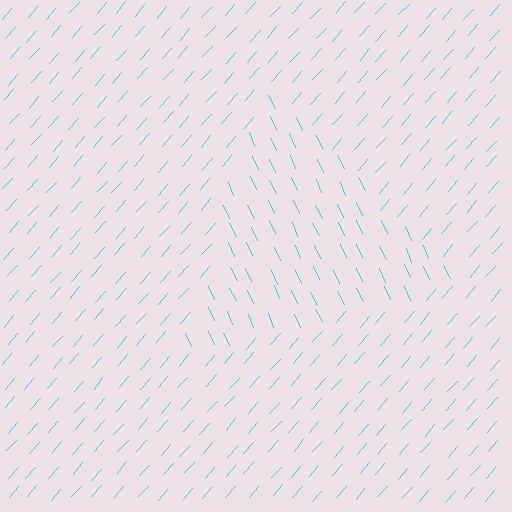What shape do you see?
I see a triangle.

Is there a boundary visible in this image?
Yes, there is a texture boundary formed by a change in line orientation.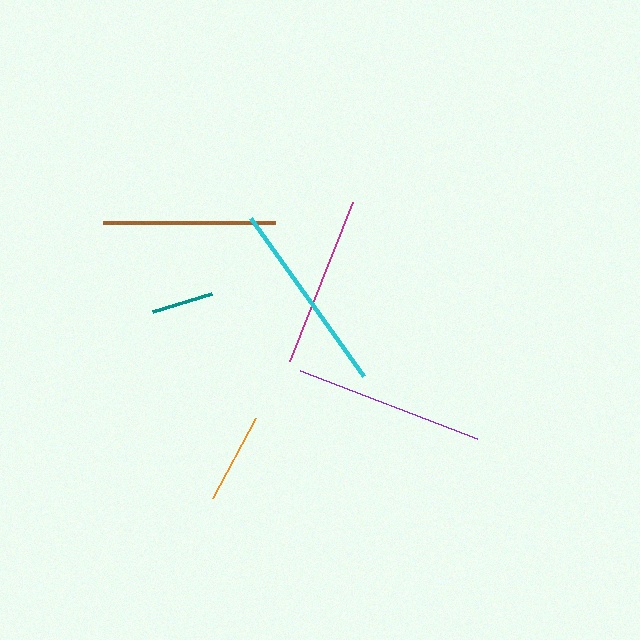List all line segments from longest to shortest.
From longest to shortest: cyan, purple, brown, magenta, orange, teal.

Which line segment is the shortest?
The teal line is the shortest at approximately 62 pixels.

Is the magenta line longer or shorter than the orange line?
The magenta line is longer than the orange line.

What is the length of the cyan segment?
The cyan segment is approximately 195 pixels long.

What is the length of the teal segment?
The teal segment is approximately 62 pixels long.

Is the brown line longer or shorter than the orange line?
The brown line is longer than the orange line.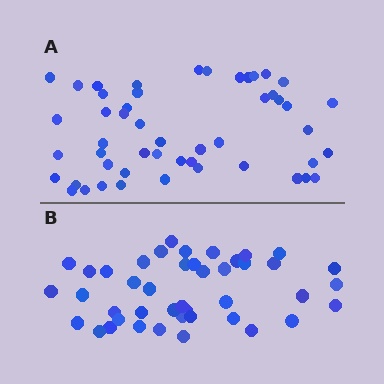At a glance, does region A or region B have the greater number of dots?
Region A (the top region) has more dots.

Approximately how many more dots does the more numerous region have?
Region A has roughly 8 or so more dots than region B.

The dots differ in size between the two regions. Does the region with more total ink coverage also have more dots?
No. Region B has more total ink coverage because its dots are larger, but region A actually contains more individual dots. Total area can be misleading — the number of items is what matters here.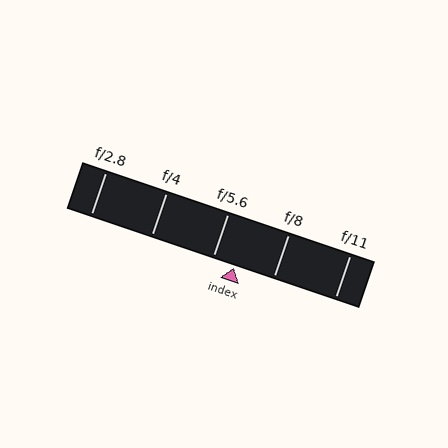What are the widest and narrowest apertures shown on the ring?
The widest aperture shown is f/2.8 and the narrowest is f/11.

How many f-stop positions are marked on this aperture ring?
There are 5 f-stop positions marked.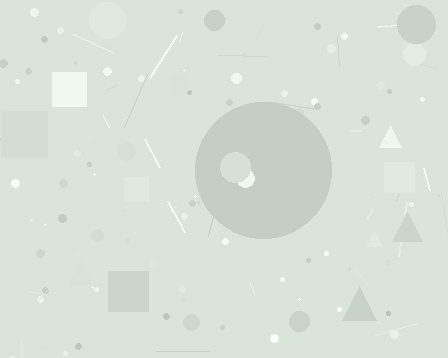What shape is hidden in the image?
A circle is hidden in the image.